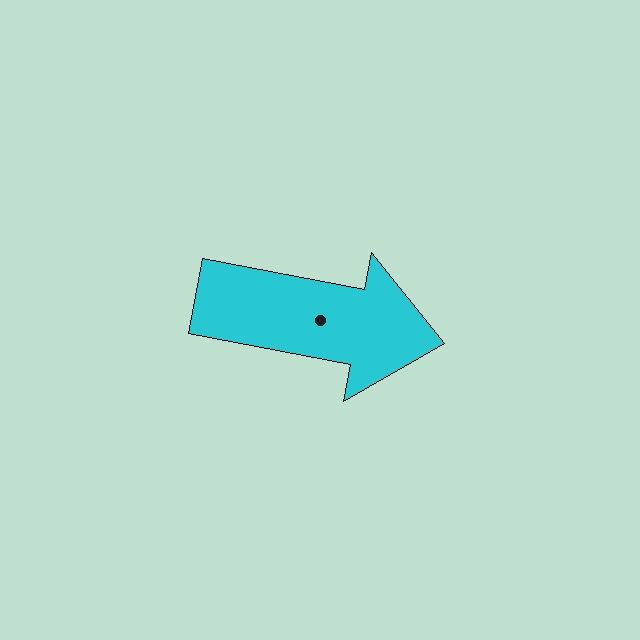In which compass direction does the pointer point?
East.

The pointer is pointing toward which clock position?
Roughly 3 o'clock.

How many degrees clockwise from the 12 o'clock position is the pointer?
Approximately 101 degrees.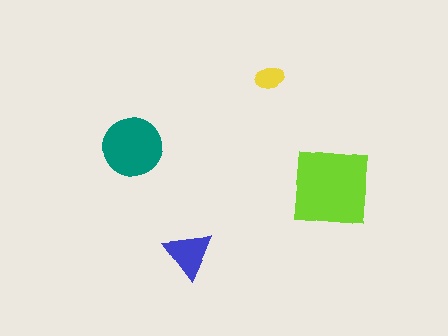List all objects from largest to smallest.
The lime square, the teal circle, the blue triangle, the yellow ellipse.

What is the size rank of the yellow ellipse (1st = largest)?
4th.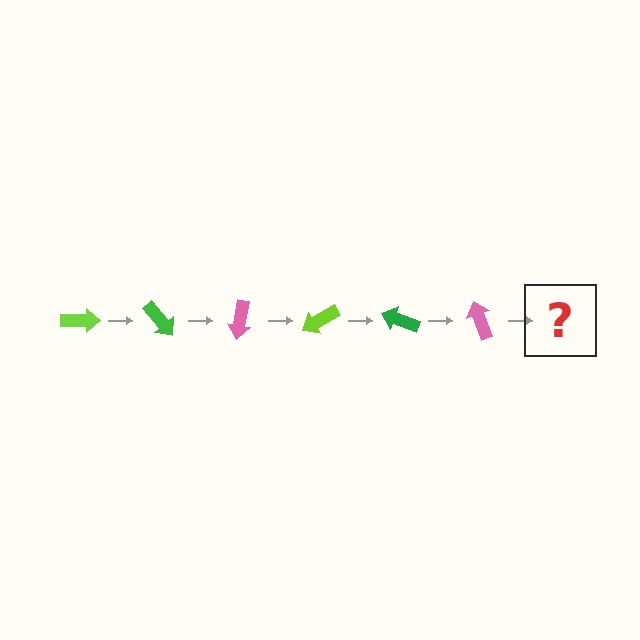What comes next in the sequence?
The next element should be a lime arrow, rotated 300 degrees from the start.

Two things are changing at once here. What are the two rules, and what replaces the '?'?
The two rules are that it rotates 50 degrees each step and the color cycles through lime, green, and pink. The '?' should be a lime arrow, rotated 300 degrees from the start.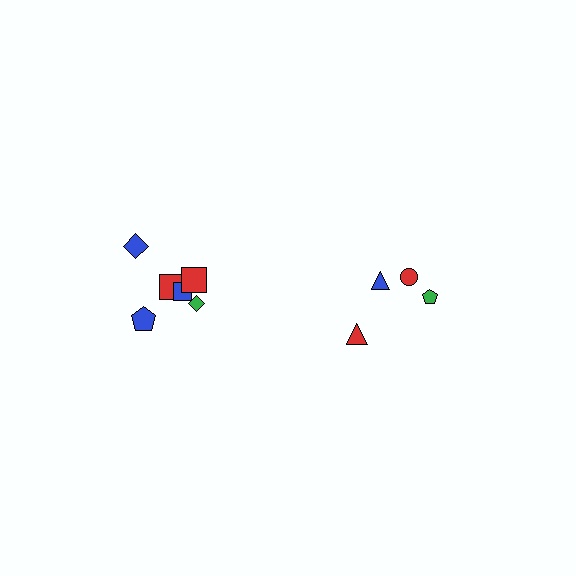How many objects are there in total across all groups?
There are 10 objects.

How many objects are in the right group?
There are 4 objects.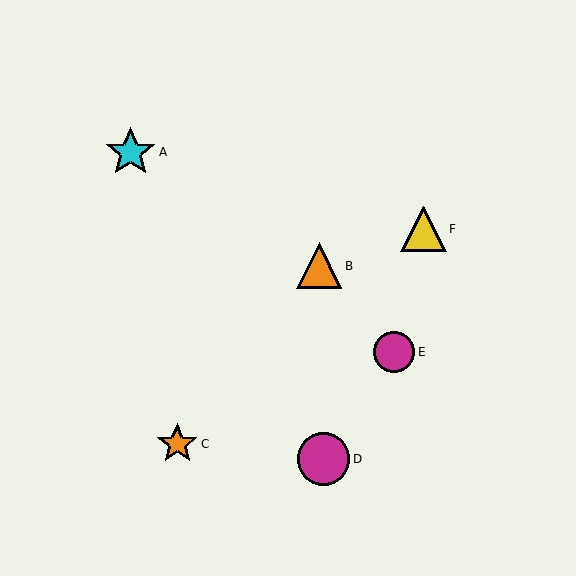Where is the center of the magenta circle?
The center of the magenta circle is at (394, 352).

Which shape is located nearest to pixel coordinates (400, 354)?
The magenta circle (labeled E) at (394, 352) is nearest to that location.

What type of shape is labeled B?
Shape B is an orange triangle.